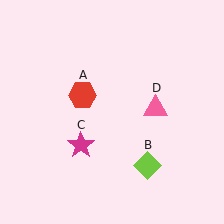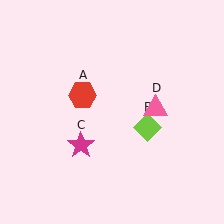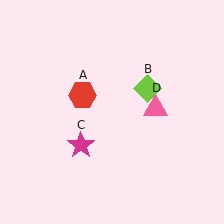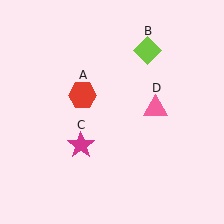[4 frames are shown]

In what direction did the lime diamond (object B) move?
The lime diamond (object B) moved up.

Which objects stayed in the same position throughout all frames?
Red hexagon (object A) and magenta star (object C) and pink triangle (object D) remained stationary.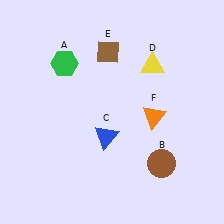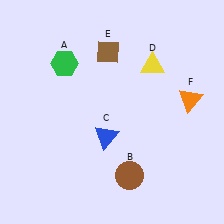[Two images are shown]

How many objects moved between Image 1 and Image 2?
2 objects moved between the two images.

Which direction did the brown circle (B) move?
The brown circle (B) moved left.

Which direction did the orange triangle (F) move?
The orange triangle (F) moved right.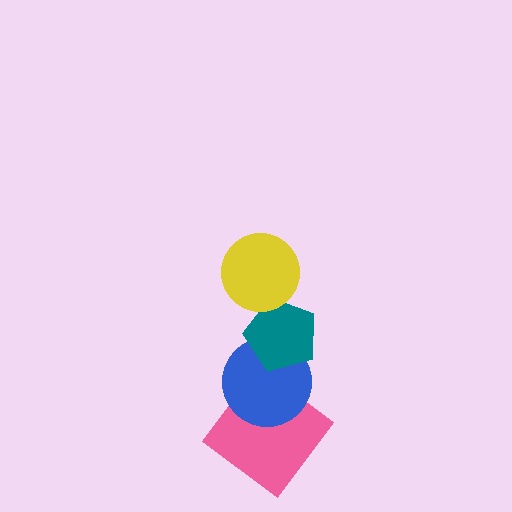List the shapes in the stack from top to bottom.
From top to bottom: the yellow circle, the teal pentagon, the blue circle, the pink diamond.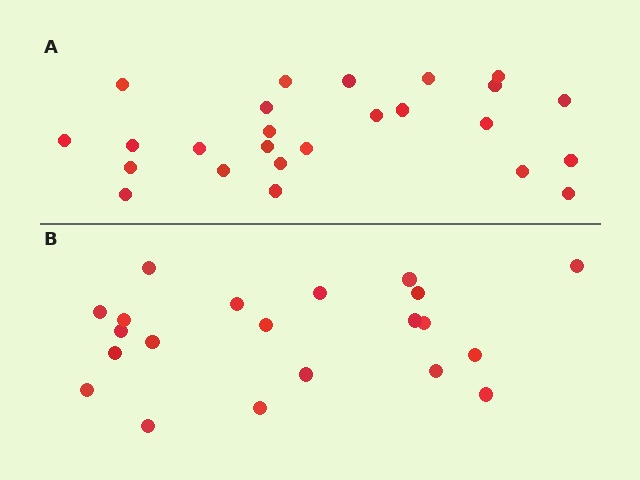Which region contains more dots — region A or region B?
Region A (the top region) has more dots.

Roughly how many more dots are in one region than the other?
Region A has about 4 more dots than region B.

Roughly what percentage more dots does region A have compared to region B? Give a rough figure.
About 20% more.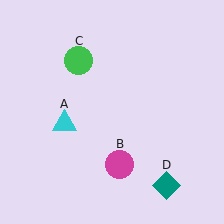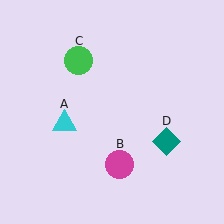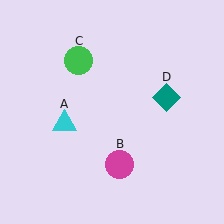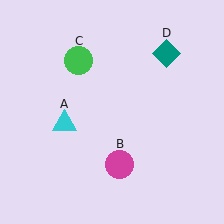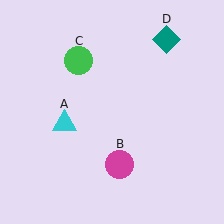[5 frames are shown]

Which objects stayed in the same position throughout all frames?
Cyan triangle (object A) and magenta circle (object B) and green circle (object C) remained stationary.